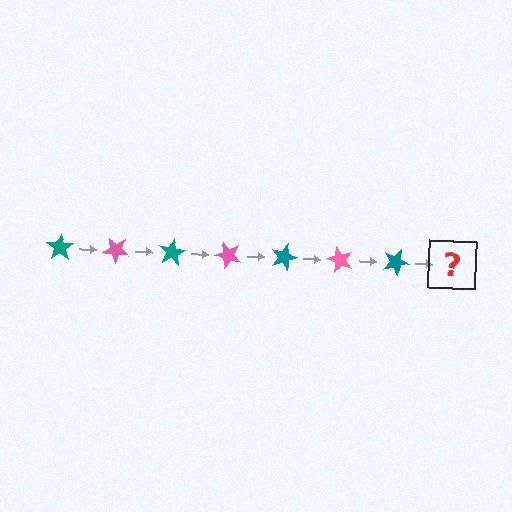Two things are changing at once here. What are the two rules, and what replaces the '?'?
The two rules are that it rotates 40 degrees each step and the color cycles through teal and pink. The '?' should be a pink star, rotated 280 degrees from the start.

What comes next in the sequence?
The next element should be a pink star, rotated 280 degrees from the start.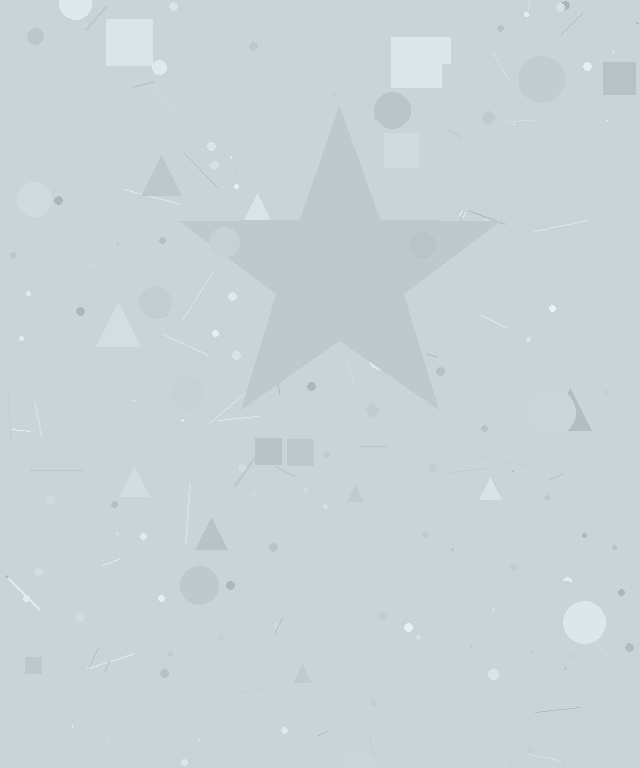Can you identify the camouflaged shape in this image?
The camouflaged shape is a star.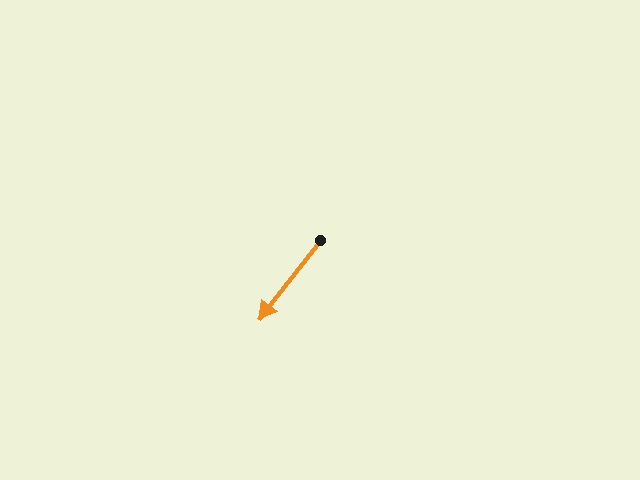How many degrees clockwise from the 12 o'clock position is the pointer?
Approximately 218 degrees.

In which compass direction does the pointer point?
Southwest.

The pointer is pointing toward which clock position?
Roughly 7 o'clock.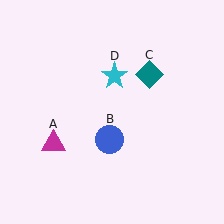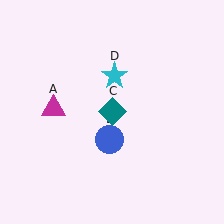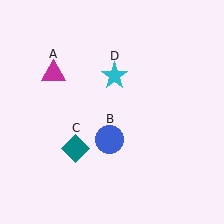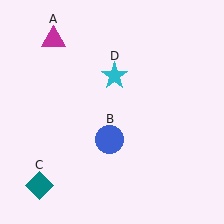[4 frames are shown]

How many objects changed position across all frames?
2 objects changed position: magenta triangle (object A), teal diamond (object C).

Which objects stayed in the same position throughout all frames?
Blue circle (object B) and cyan star (object D) remained stationary.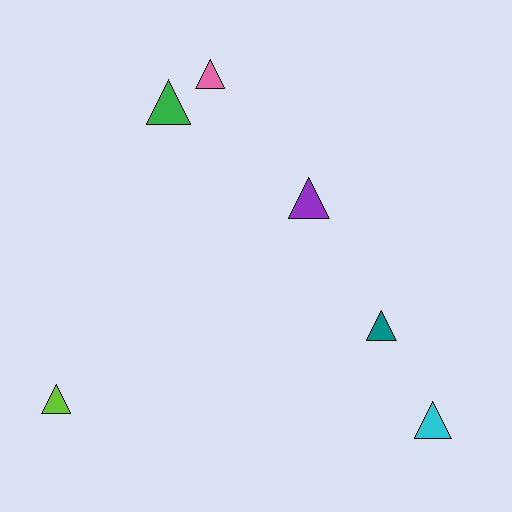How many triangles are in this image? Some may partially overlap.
There are 6 triangles.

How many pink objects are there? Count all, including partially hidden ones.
There is 1 pink object.